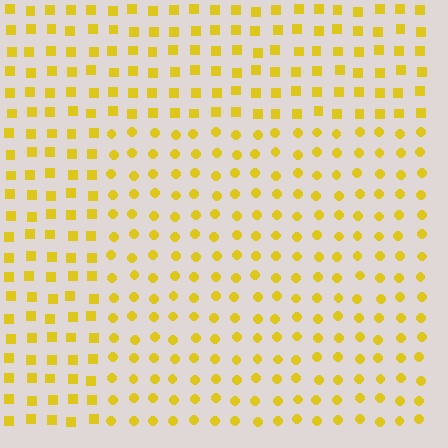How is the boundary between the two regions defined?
The boundary is defined by a change in element shape: circles inside vs. squares outside. All elements share the same color and spacing.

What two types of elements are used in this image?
The image uses circles inside the rectangle region and squares outside it.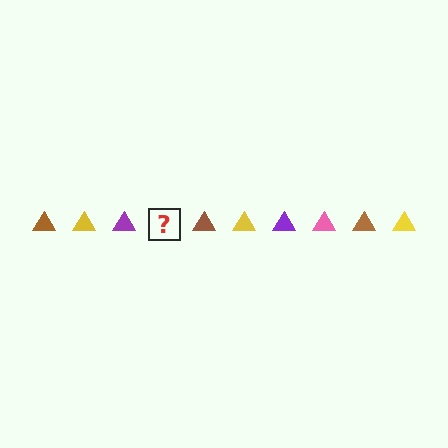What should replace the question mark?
The question mark should be replaced with a pink triangle.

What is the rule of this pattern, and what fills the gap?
The rule is that the pattern cycles through brown, yellow, purple, pink triangles. The gap should be filled with a pink triangle.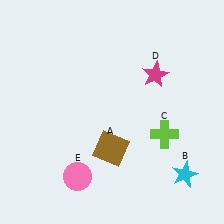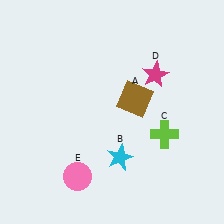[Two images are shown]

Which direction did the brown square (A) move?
The brown square (A) moved up.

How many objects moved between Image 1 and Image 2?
2 objects moved between the two images.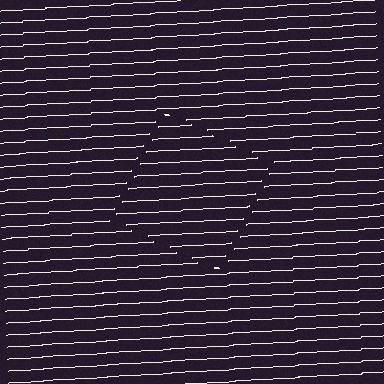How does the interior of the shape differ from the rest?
The interior of the shape contains the same grating, shifted by half a period — the contour is defined by the phase discontinuity where line-ends from the inner and outer gratings abut.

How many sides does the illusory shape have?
4 sides — the line-ends trace a square.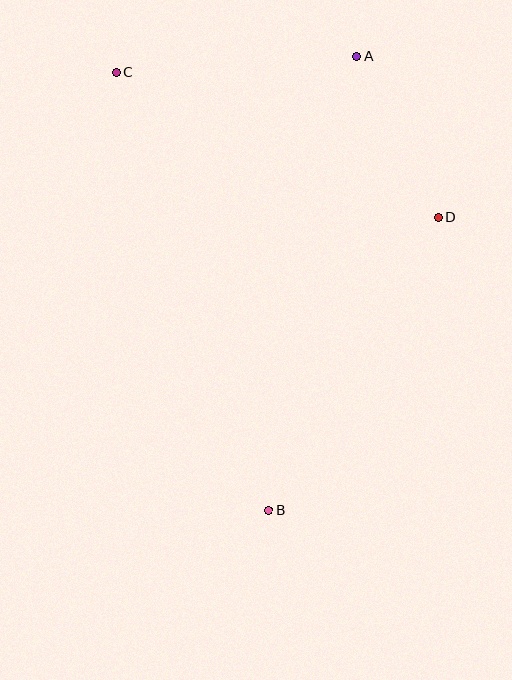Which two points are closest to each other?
Points A and D are closest to each other.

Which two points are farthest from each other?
Points B and C are farthest from each other.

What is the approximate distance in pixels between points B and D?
The distance between B and D is approximately 339 pixels.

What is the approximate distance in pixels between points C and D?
The distance between C and D is approximately 353 pixels.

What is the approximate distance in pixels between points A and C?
The distance between A and C is approximately 240 pixels.